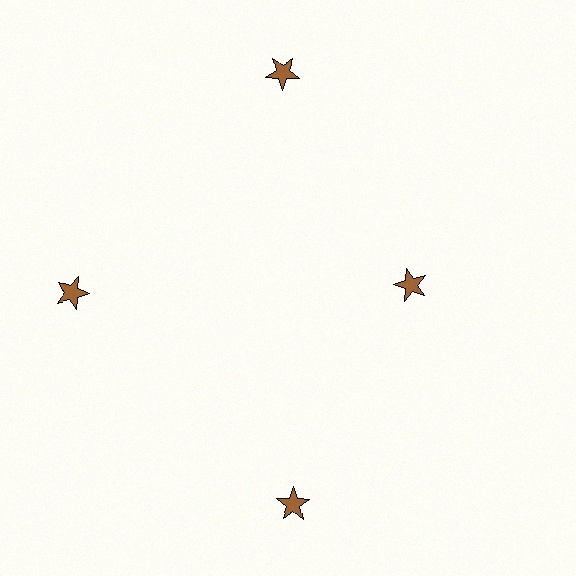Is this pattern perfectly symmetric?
No. The 4 brown stars are arranged in a ring, but one element near the 3 o'clock position is pulled inward toward the center, breaking the 4-fold rotational symmetry.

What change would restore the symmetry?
The symmetry would be restored by moving it outward, back onto the ring so that all 4 stars sit at equal angles and equal distance from the center.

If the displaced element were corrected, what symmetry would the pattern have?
It would have 4-fold rotational symmetry — the pattern would map onto itself every 90 degrees.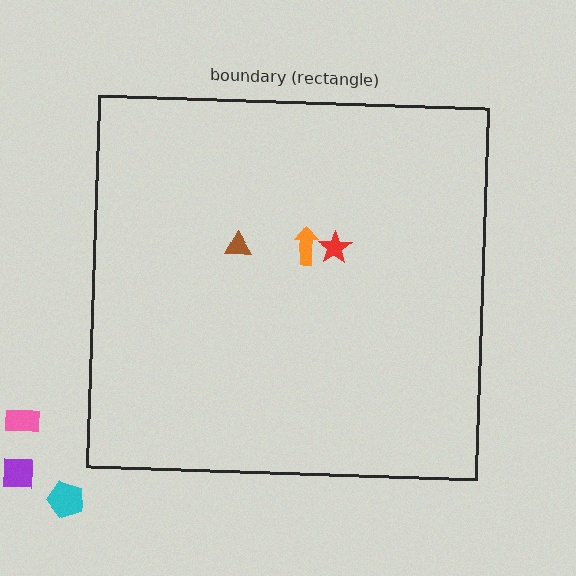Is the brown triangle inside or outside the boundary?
Inside.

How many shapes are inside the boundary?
3 inside, 3 outside.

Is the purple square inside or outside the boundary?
Outside.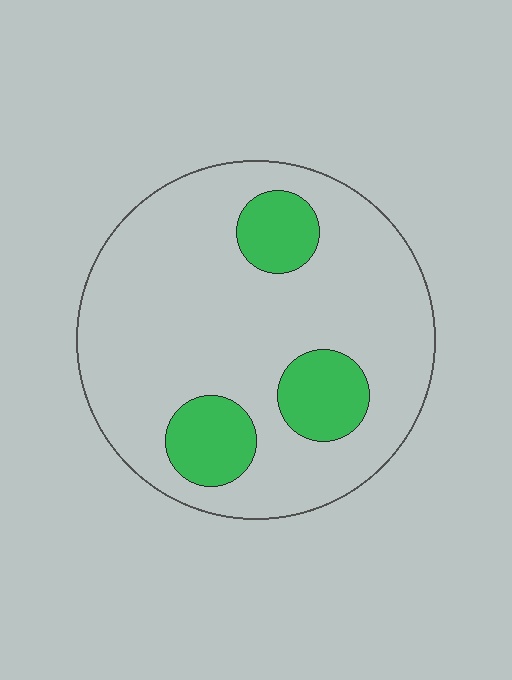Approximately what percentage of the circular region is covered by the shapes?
Approximately 20%.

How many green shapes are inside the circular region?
3.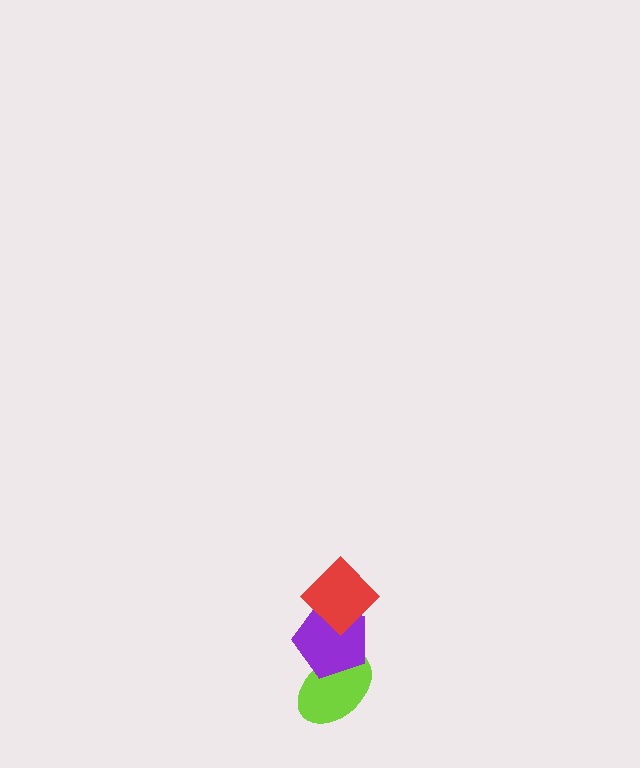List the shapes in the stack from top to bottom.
From top to bottom: the red diamond, the purple pentagon, the lime ellipse.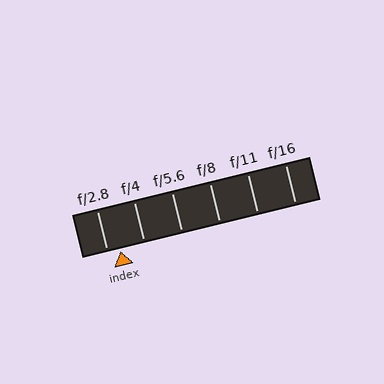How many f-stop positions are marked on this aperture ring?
There are 6 f-stop positions marked.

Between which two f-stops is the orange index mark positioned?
The index mark is between f/2.8 and f/4.